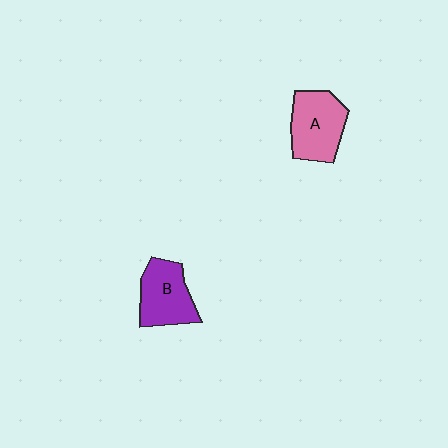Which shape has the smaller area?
Shape B (purple).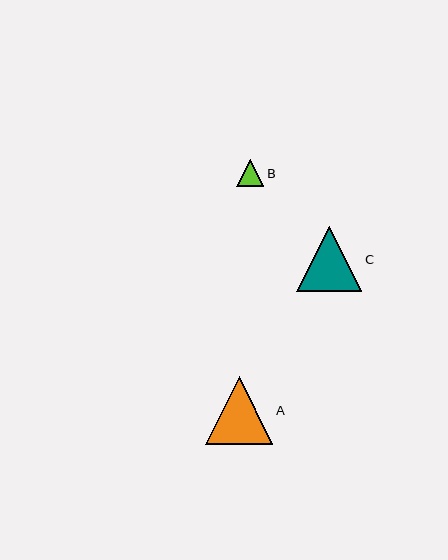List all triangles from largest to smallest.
From largest to smallest: A, C, B.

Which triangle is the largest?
Triangle A is the largest with a size of approximately 68 pixels.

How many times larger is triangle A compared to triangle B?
Triangle A is approximately 2.5 times the size of triangle B.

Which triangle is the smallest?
Triangle B is the smallest with a size of approximately 27 pixels.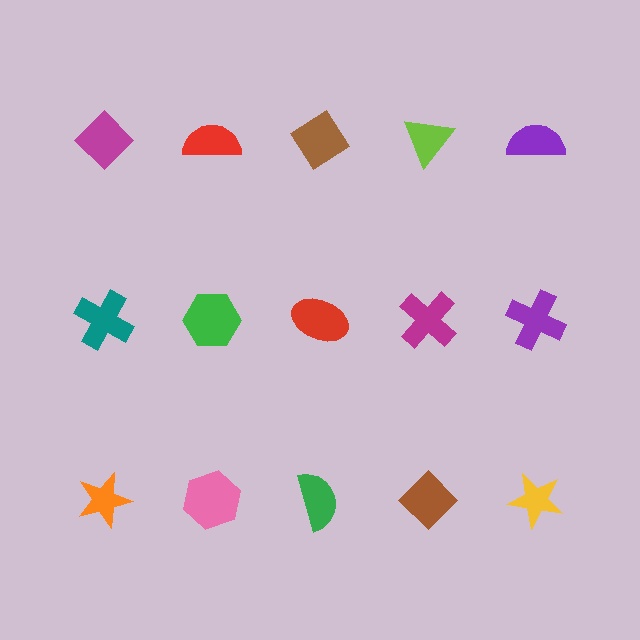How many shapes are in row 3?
5 shapes.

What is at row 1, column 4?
A lime triangle.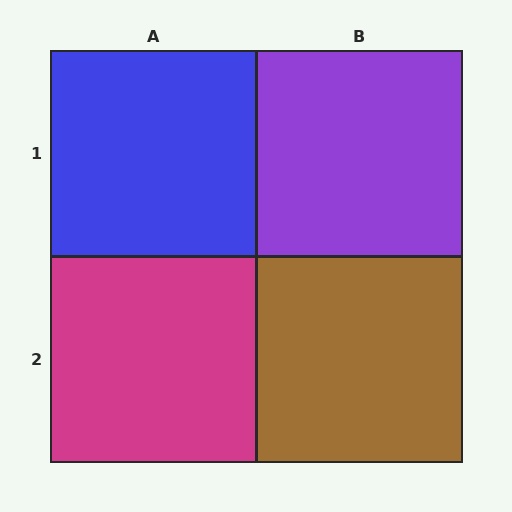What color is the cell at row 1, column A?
Blue.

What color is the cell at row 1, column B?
Purple.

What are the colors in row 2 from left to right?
Magenta, brown.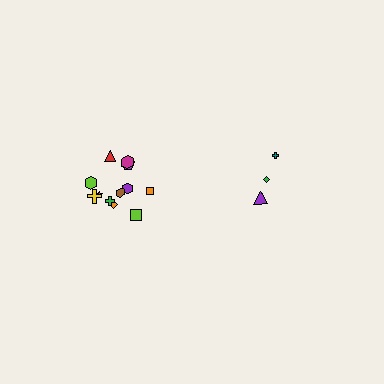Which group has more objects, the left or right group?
The left group.